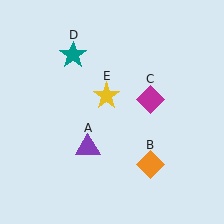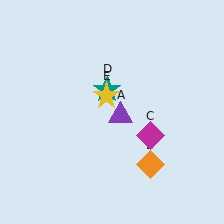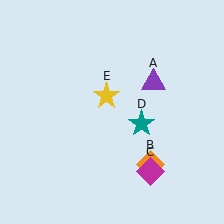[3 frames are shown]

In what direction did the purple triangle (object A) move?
The purple triangle (object A) moved up and to the right.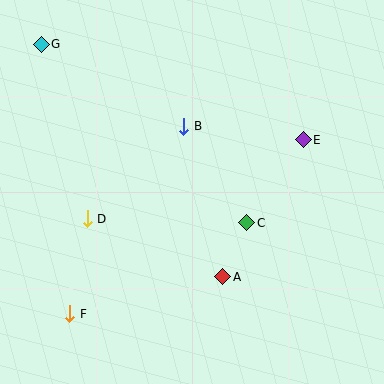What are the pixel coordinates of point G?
Point G is at (41, 44).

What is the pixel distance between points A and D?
The distance between A and D is 148 pixels.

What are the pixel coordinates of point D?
Point D is at (87, 219).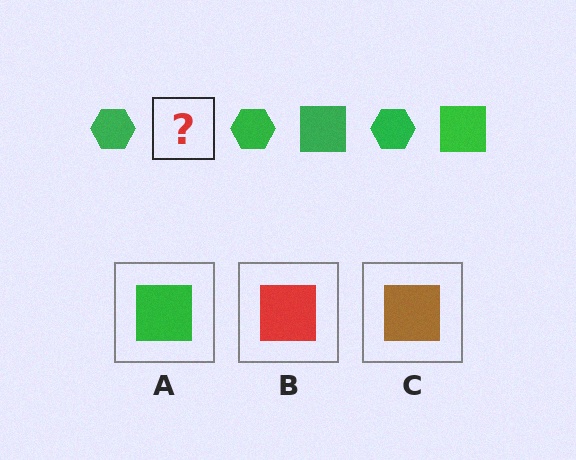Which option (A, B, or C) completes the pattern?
A.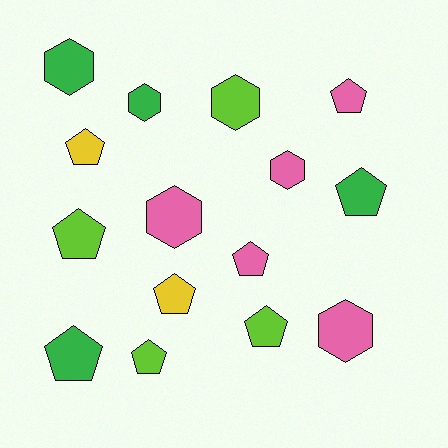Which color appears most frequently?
Pink, with 5 objects.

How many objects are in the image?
There are 15 objects.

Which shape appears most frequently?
Pentagon, with 9 objects.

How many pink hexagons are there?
There are 3 pink hexagons.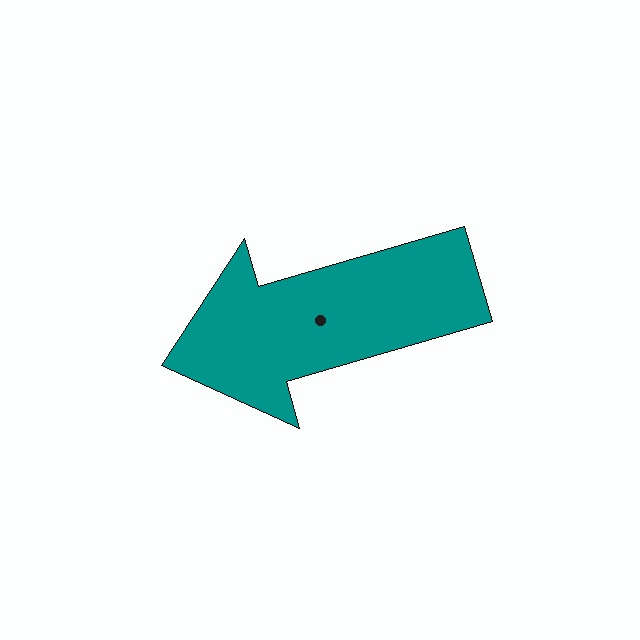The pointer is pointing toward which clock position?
Roughly 8 o'clock.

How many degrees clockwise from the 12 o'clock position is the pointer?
Approximately 254 degrees.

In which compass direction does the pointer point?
West.